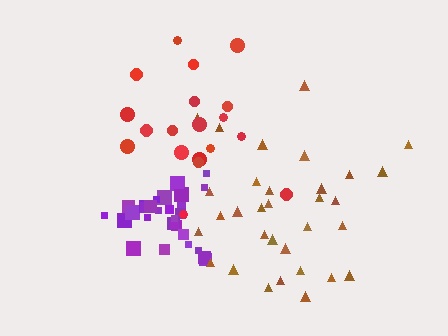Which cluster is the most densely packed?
Purple.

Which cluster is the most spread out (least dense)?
Red.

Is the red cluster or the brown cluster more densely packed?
Brown.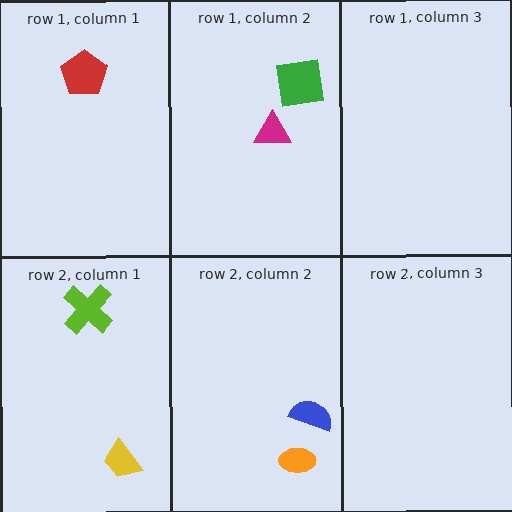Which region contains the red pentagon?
The row 1, column 1 region.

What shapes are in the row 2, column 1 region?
The yellow trapezoid, the lime cross.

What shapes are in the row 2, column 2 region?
The blue semicircle, the orange ellipse.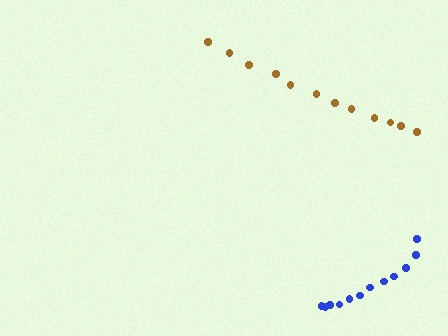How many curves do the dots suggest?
There are 2 distinct paths.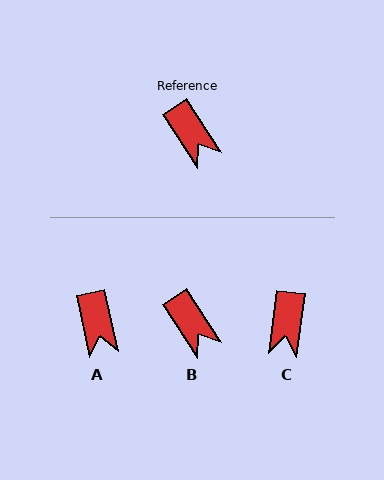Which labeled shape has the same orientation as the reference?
B.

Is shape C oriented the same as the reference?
No, it is off by about 40 degrees.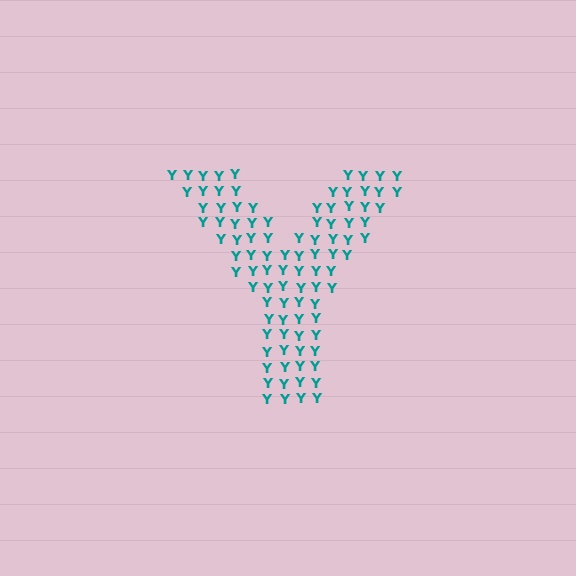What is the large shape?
The large shape is the letter Y.